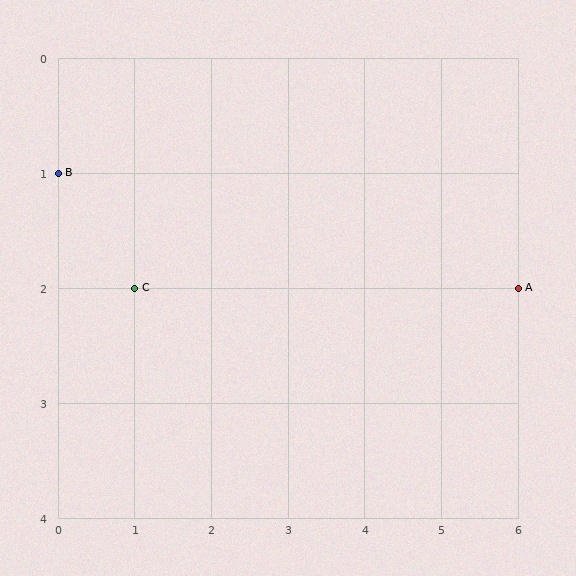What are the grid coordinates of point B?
Point B is at grid coordinates (0, 1).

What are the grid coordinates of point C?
Point C is at grid coordinates (1, 2).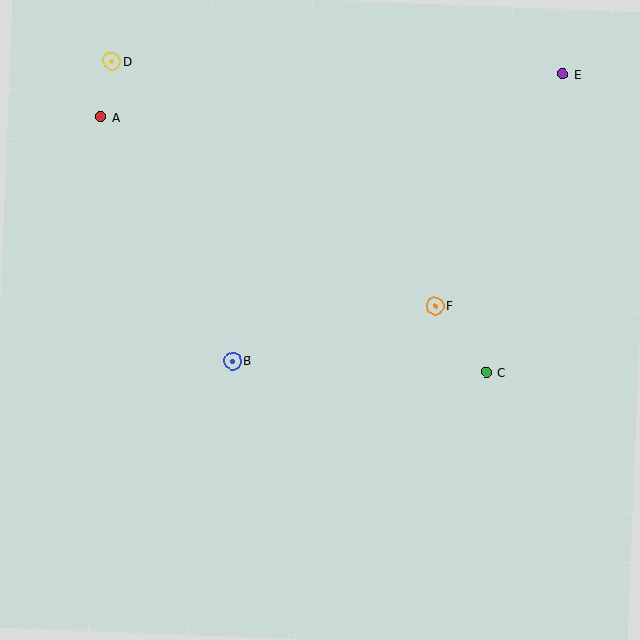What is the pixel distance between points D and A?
The distance between D and A is 57 pixels.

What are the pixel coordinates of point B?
Point B is at (232, 361).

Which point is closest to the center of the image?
Point B at (232, 361) is closest to the center.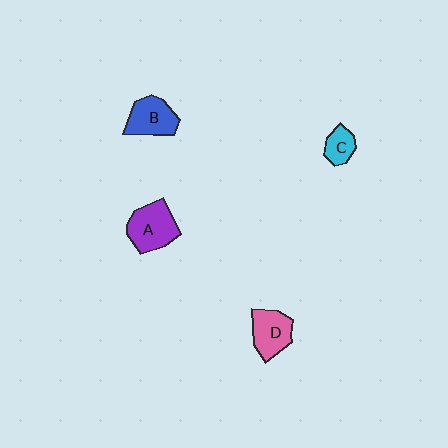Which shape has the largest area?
Shape A (purple).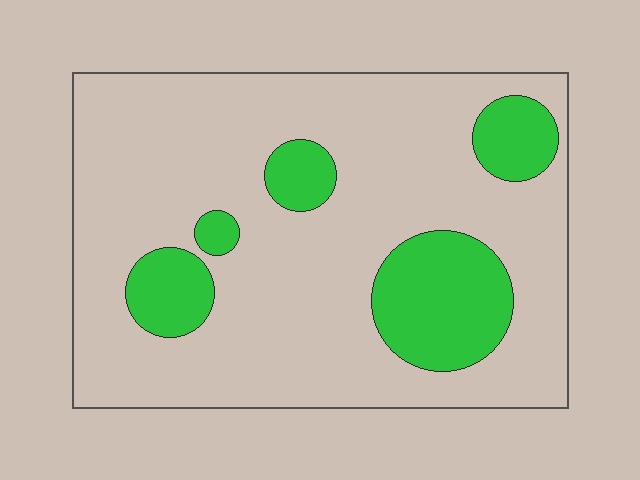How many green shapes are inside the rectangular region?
5.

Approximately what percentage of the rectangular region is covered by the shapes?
Approximately 20%.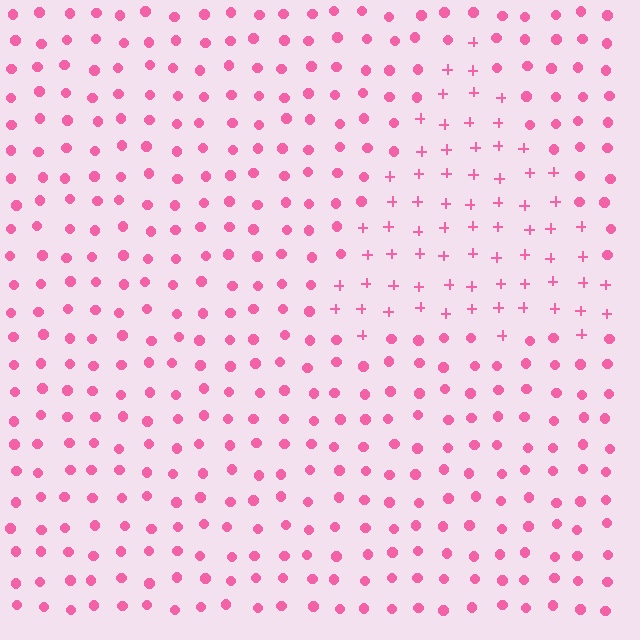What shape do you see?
I see a triangle.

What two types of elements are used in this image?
The image uses plus signs inside the triangle region and circles outside it.